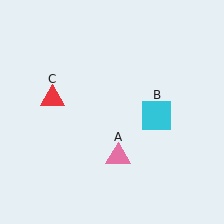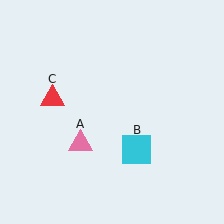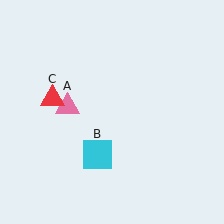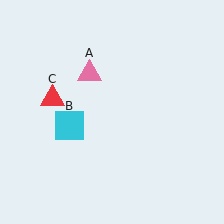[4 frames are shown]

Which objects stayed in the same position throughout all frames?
Red triangle (object C) remained stationary.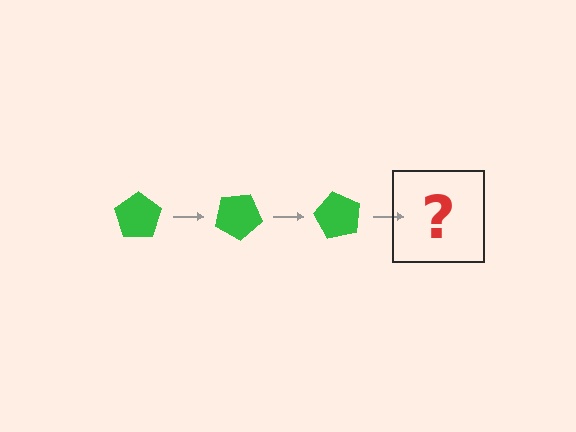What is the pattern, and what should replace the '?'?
The pattern is that the pentagon rotates 30 degrees each step. The '?' should be a green pentagon rotated 90 degrees.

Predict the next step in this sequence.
The next step is a green pentagon rotated 90 degrees.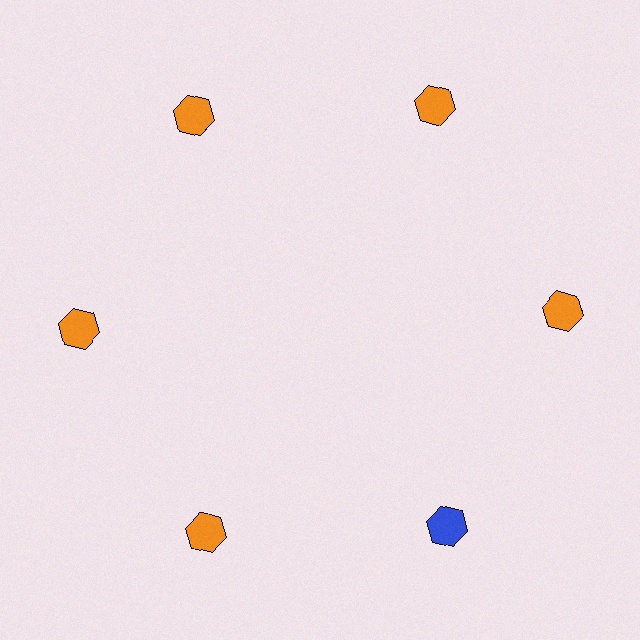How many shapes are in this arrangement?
There are 6 shapes arranged in a ring pattern.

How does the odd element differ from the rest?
It has a different color: blue instead of orange.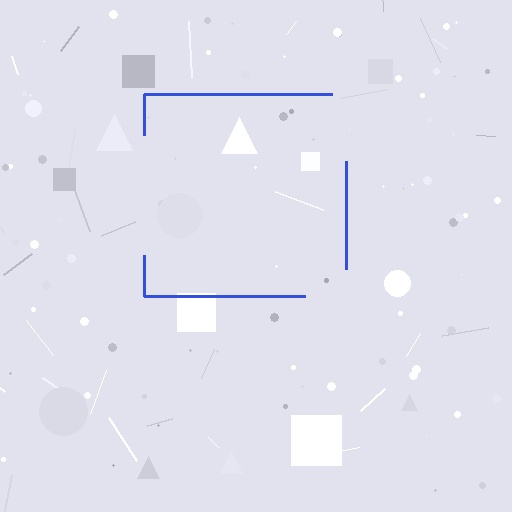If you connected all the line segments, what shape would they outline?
They would outline a square.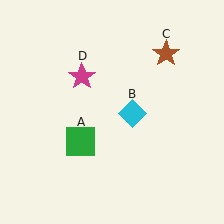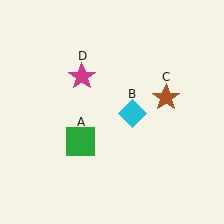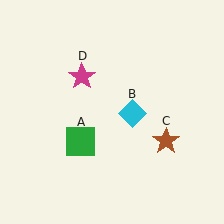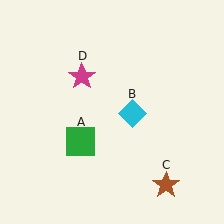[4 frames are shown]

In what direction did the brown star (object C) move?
The brown star (object C) moved down.